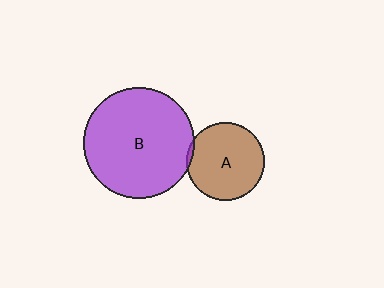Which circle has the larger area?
Circle B (purple).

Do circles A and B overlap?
Yes.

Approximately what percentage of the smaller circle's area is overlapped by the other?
Approximately 5%.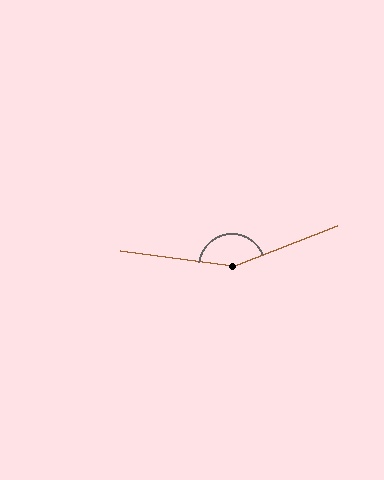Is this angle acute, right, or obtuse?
It is obtuse.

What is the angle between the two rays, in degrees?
Approximately 151 degrees.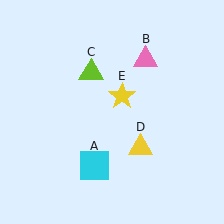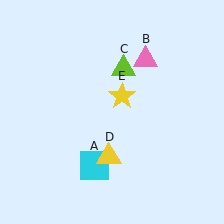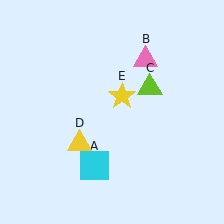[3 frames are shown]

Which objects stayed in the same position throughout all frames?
Cyan square (object A) and pink triangle (object B) and yellow star (object E) remained stationary.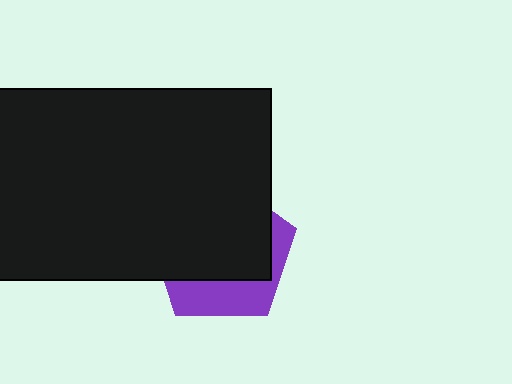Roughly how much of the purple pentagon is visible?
A small part of it is visible (roughly 32%).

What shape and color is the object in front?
The object in front is a black rectangle.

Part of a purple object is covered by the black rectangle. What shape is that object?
It is a pentagon.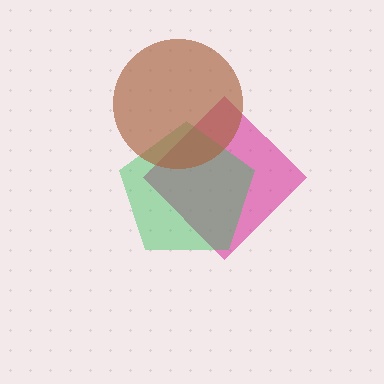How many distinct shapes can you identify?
There are 3 distinct shapes: a magenta diamond, a green pentagon, a brown circle.